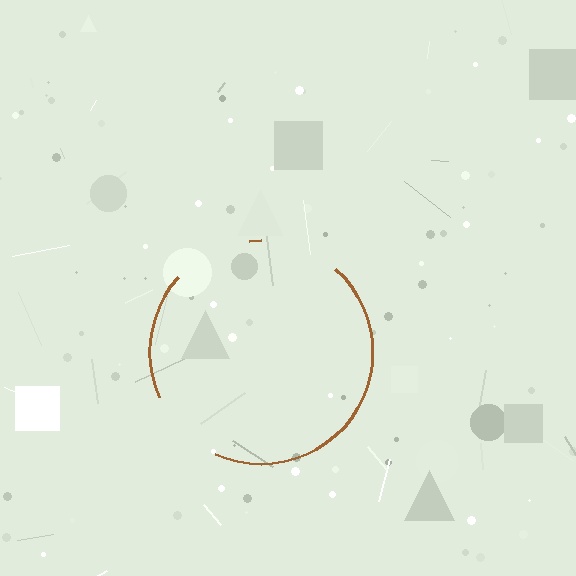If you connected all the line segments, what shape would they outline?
They would outline a circle.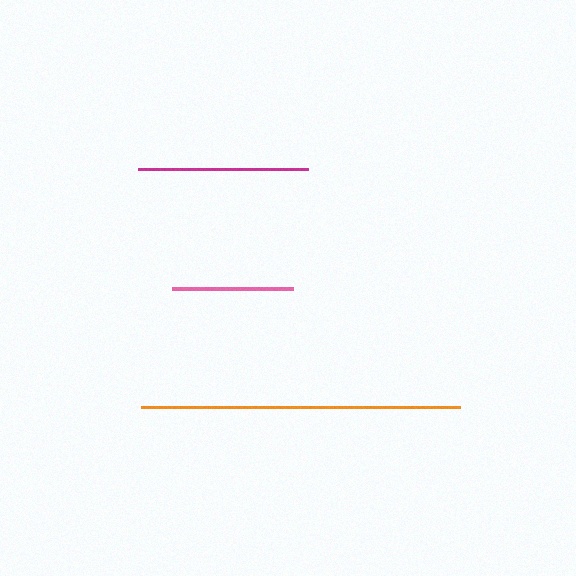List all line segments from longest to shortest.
From longest to shortest: orange, magenta, pink.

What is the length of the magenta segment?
The magenta segment is approximately 170 pixels long.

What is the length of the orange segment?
The orange segment is approximately 319 pixels long.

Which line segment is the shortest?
The pink line is the shortest at approximately 121 pixels.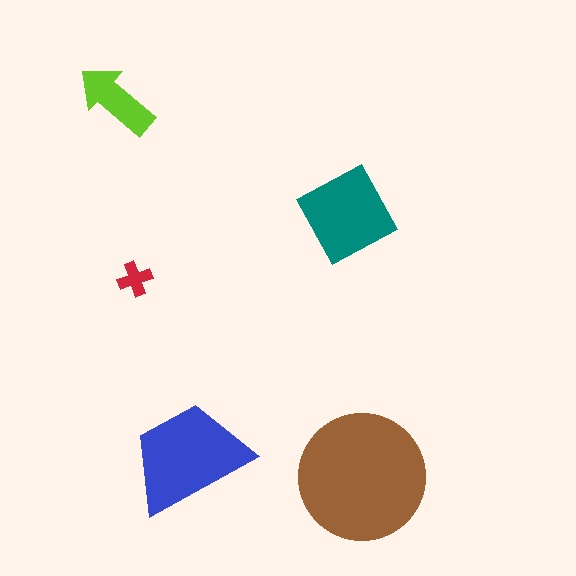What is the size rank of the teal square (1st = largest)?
3rd.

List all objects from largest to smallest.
The brown circle, the blue trapezoid, the teal square, the lime arrow, the red cross.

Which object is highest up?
The lime arrow is topmost.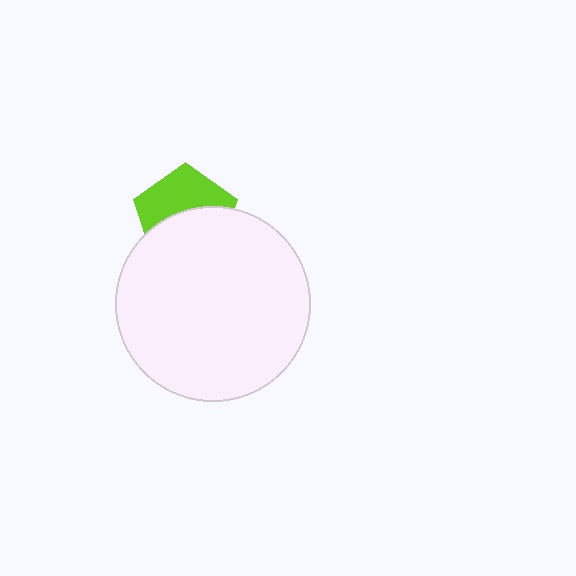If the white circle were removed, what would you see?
You would see the complete lime pentagon.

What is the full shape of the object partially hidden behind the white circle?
The partially hidden object is a lime pentagon.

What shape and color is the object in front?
The object in front is a white circle.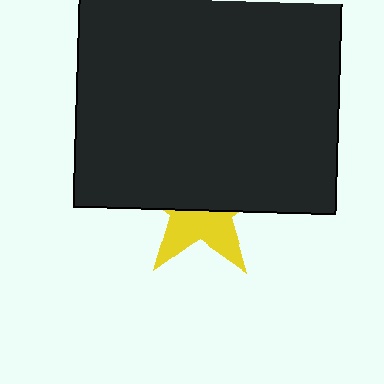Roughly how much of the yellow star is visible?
A small part of it is visible (roughly 41%).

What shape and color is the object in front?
The object in front is a black square.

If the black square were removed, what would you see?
You would see the complete yellow star.